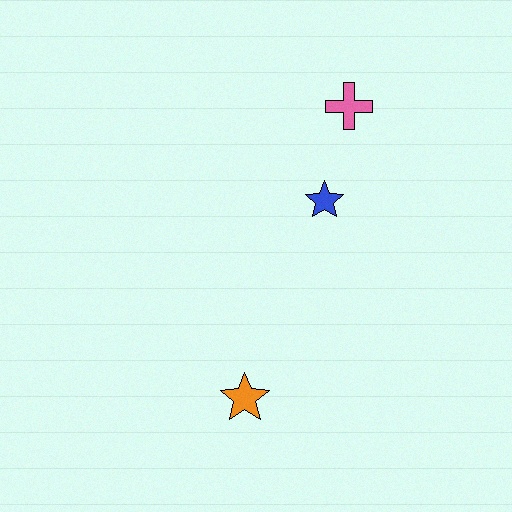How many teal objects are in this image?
There are no teal objects.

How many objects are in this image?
There are 3 objects.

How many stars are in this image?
There are 2 stars.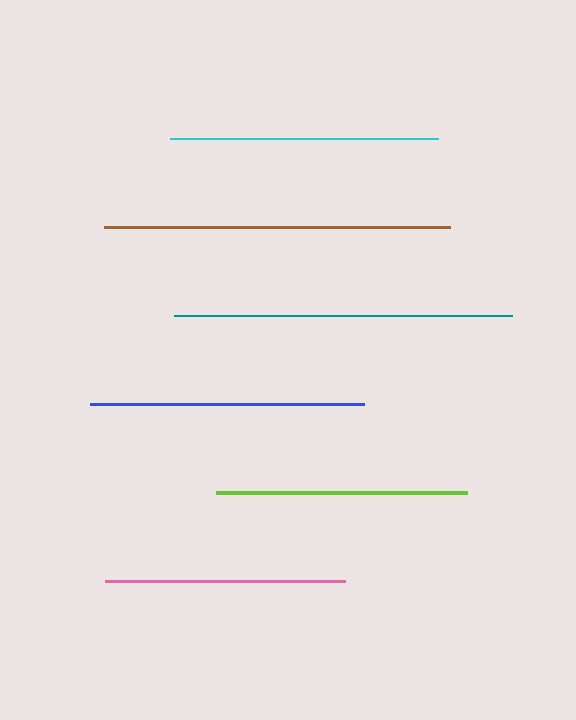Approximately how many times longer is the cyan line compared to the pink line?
The cyan line is approximately 1.1 times the length of the pink line.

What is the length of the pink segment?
The pink segment is approximately 240 pixels long.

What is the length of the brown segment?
The brown segment is approximately 346 pixels long.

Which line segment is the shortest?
The pink line is the shortest at approximately 240 pixels.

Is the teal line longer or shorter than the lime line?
The teal line is longer than the lime line.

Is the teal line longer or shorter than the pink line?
The teal line is longer than the pink line.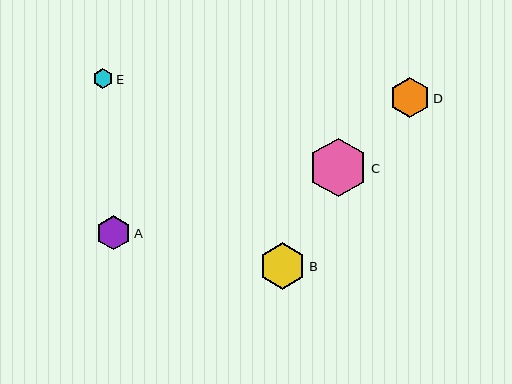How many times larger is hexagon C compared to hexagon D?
Hexagon C is approximately 1.5 times the size of hexagon D.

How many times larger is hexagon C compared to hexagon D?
Hexagon C is approximately 1.5 times the size of hexagon D.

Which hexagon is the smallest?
Hexagon E is the smallest with a size of approximately 20 pixels.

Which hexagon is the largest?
Hexagon C is the largest with a size of approximately 59 pixels.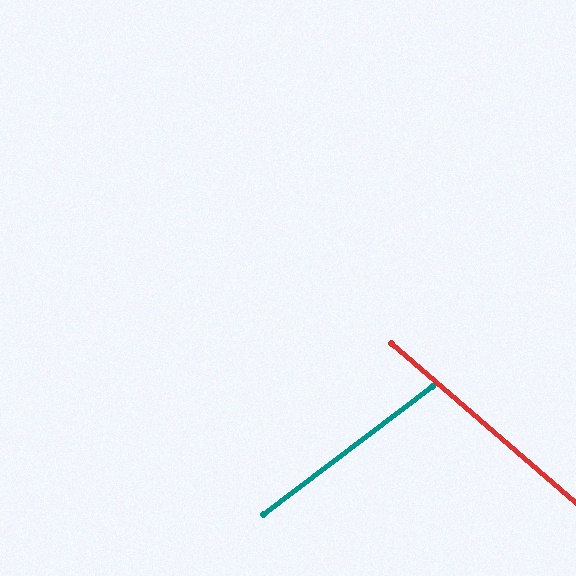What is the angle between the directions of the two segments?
Approximately 78 degrees.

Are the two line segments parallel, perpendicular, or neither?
Neither parallel nor perpendicular — they differ by about 78°.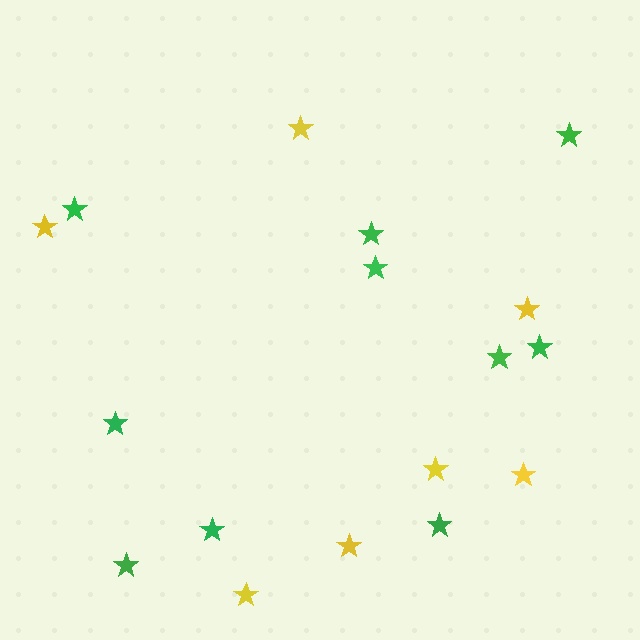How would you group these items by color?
There are 2 groups: one group of green stars (10) and one group of yellow stars (7).